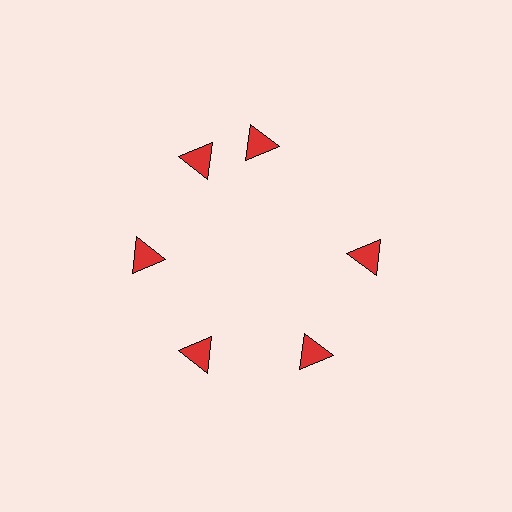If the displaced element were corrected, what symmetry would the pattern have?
It would have 6-fold rotational symmetry — the pattern would map onto itself every 60 degrees.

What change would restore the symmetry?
The symmetry would be restored by rotating it back into even spacing with its neighbors so that all 6 triangles sit at equal angles and equal distance from the center.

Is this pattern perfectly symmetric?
No. The 6 red triangles are arranged in a ring, but one element near the 1 o'clock position is rotated out of alignment along the ring, breaking the 6-fold rotational symmetry.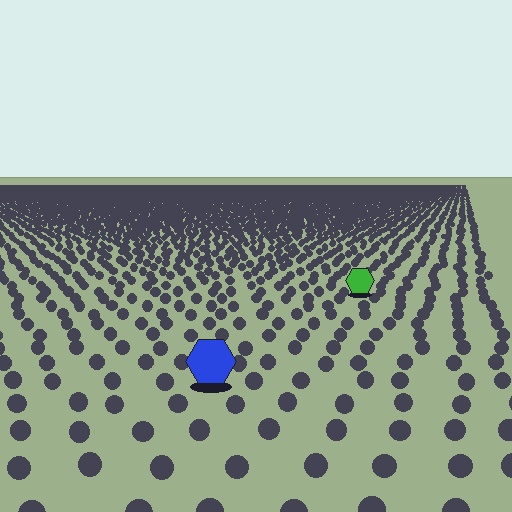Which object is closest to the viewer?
The blue hexagon is closest. The texture marks near it are larger and more spread out.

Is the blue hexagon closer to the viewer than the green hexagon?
Yes. The blue hexagon is closer — you can tell from the texture gradient: the ground texture is coarser near it.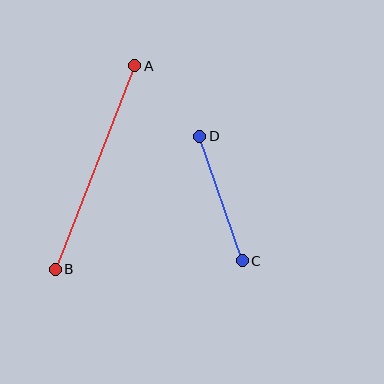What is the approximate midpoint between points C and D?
The midpoint is at approximately (221, 199) pixels.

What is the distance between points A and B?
The distance is approximately 218 pixels.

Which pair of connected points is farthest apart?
Points A and B are farthest apart.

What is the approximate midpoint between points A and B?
The midpoint is at approximately (95, 167) pixels.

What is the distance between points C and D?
The distance is approximately 131 pixels.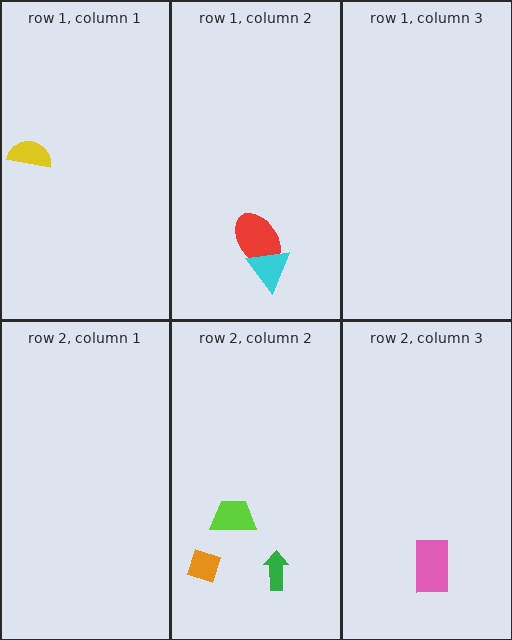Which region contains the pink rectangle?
The row 2, column 3 region.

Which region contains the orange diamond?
The row 2, column 2 region.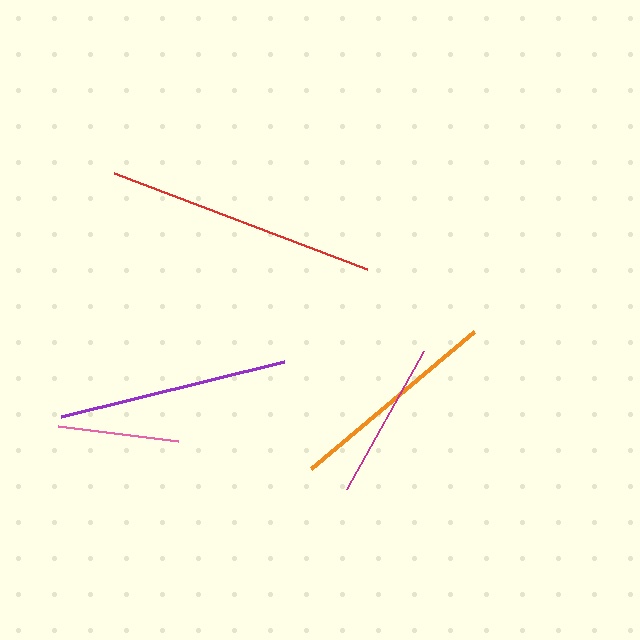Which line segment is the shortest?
The pink line is the shortest at approximately 121 pixels.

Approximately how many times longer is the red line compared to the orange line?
The red line is approximately 1.3 times the length of the orange line.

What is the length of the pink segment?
The pink segment is approximately 121 pixels long.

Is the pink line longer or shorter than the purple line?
The purple line is longer than the pink line.